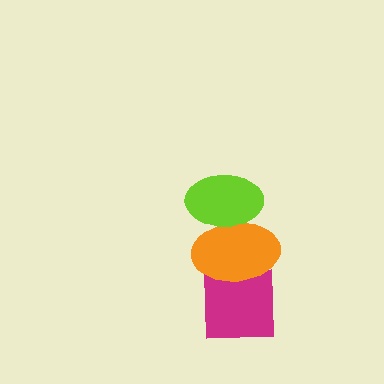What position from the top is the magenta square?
The magenta square is 3rd from the top.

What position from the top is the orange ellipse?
The orange ellipse is 2nd from the top.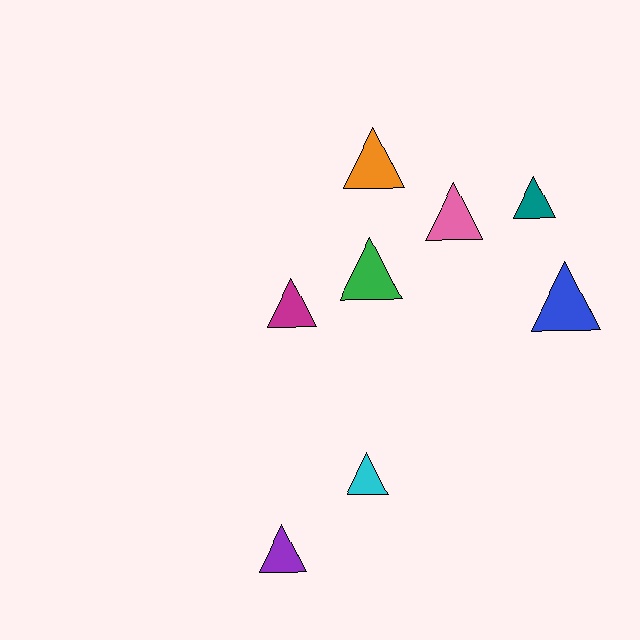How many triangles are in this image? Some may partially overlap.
There are 8 triangles.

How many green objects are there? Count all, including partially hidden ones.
There is 1 green object.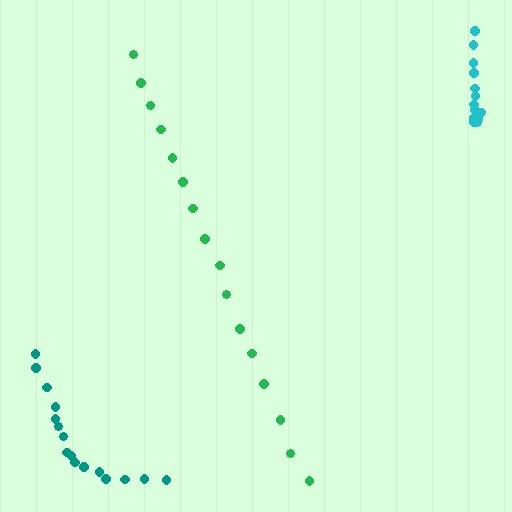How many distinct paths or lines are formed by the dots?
There are 3 distinct paths.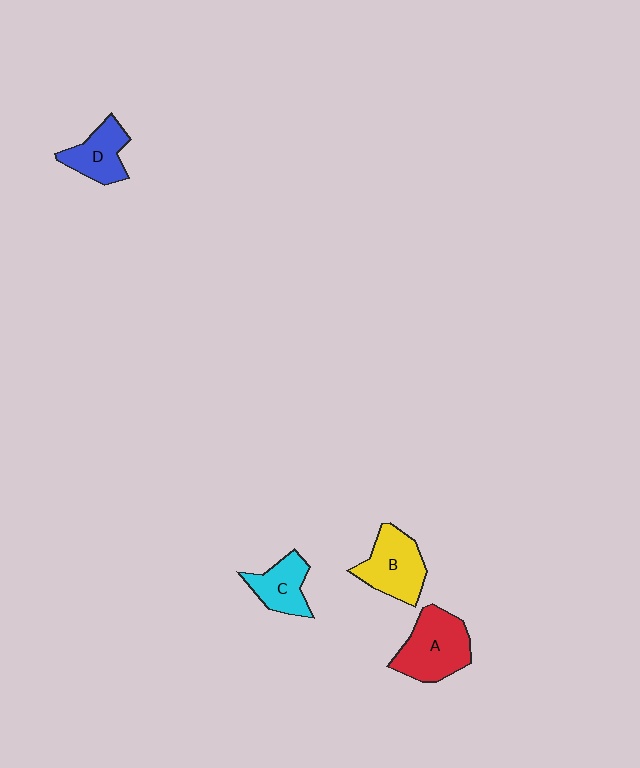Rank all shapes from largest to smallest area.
From largest to smallest: A (red), B (yellow), D (blue), C (cyan).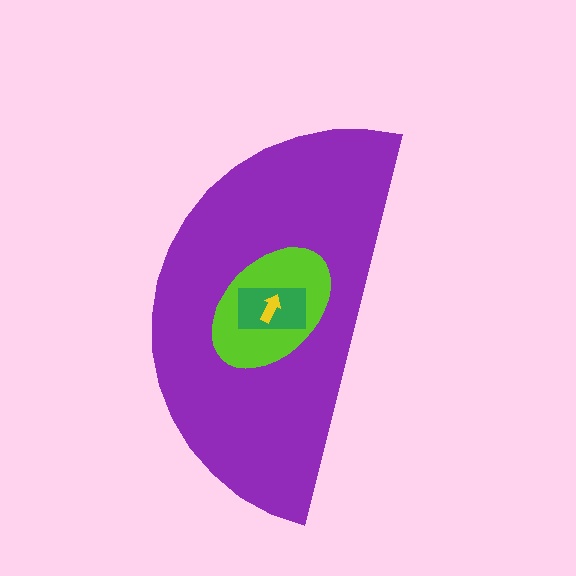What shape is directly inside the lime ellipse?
The green rectangle.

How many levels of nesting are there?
4.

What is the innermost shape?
The yellow arrow.